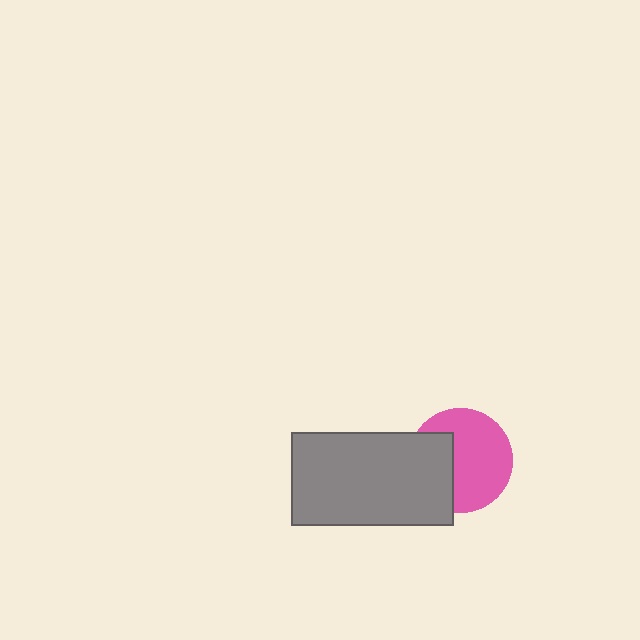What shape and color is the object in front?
The object in front is a gray rectangle.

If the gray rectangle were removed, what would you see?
You would see the complete pink circle.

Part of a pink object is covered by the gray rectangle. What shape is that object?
It is a circle.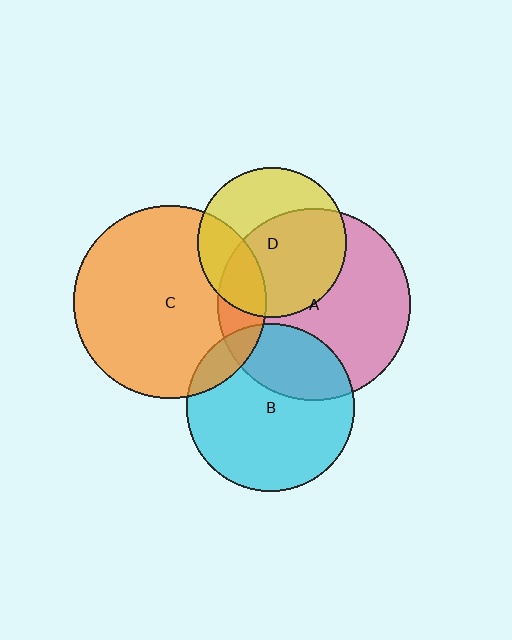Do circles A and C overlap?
Yes.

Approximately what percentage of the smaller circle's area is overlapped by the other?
Approximately 15%.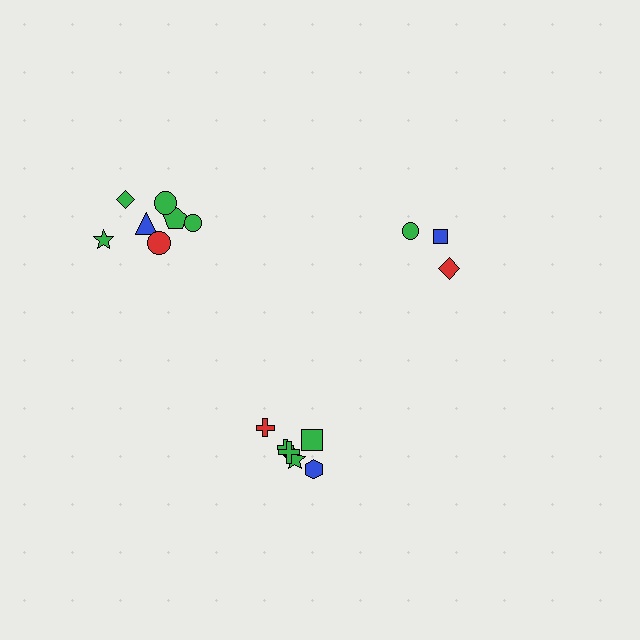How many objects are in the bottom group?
There are 6 objects.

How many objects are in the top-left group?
There are 7 objects.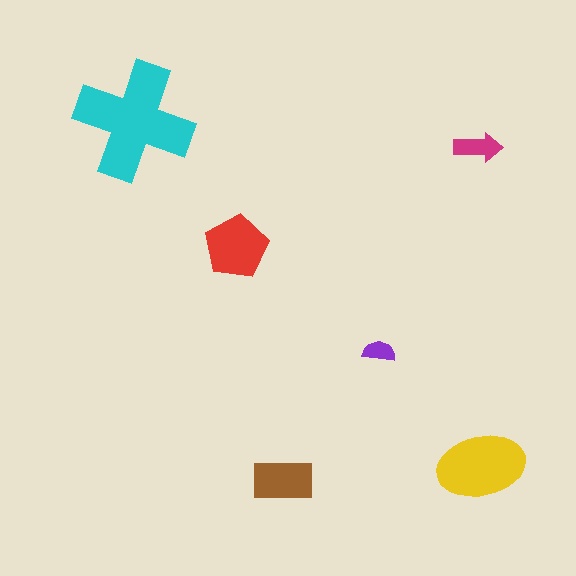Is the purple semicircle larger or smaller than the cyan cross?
Smaller.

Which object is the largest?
The cyan cross.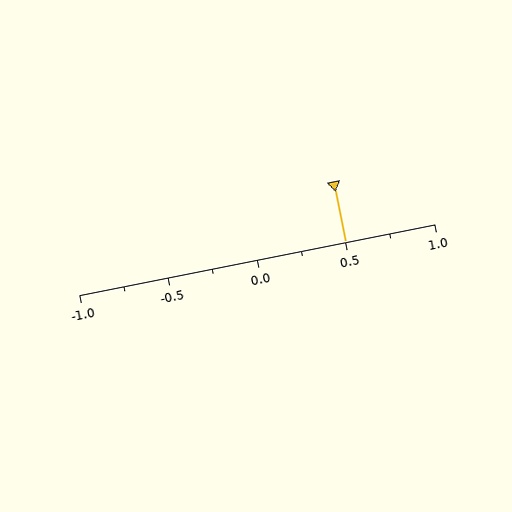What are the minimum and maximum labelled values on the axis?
The axis runs from -1.0 to 1.0.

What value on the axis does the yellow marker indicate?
The marker indicates approximately 0.5.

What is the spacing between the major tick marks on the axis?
The major ticks are spaced 0.5 apart.